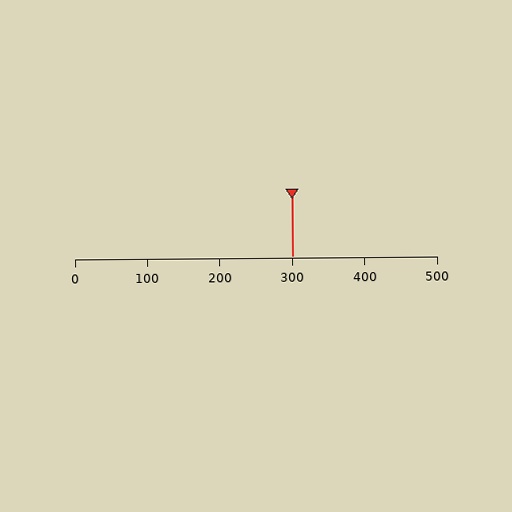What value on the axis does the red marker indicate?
The marker indicates approximately 300.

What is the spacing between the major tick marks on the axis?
The major ticks are spaced 100 apart.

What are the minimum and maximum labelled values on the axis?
The axis runs from 0 to 500.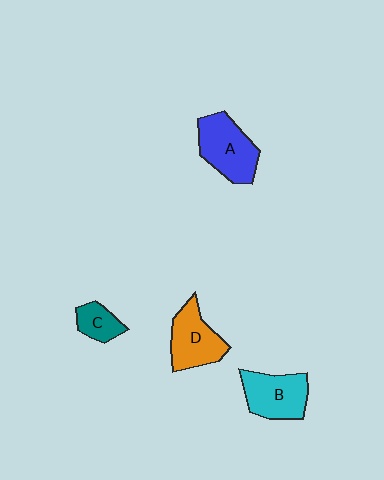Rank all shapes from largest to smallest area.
From largest to smallest: A (blue), B (cyan), D (orange), C (teal).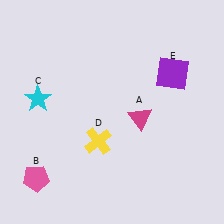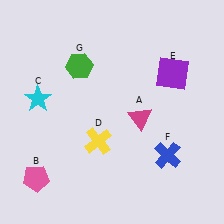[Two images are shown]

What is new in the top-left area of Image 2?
A green hexagon (G) was added in the top-left area of Image 2.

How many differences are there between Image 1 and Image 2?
There are 2 differences between the two images.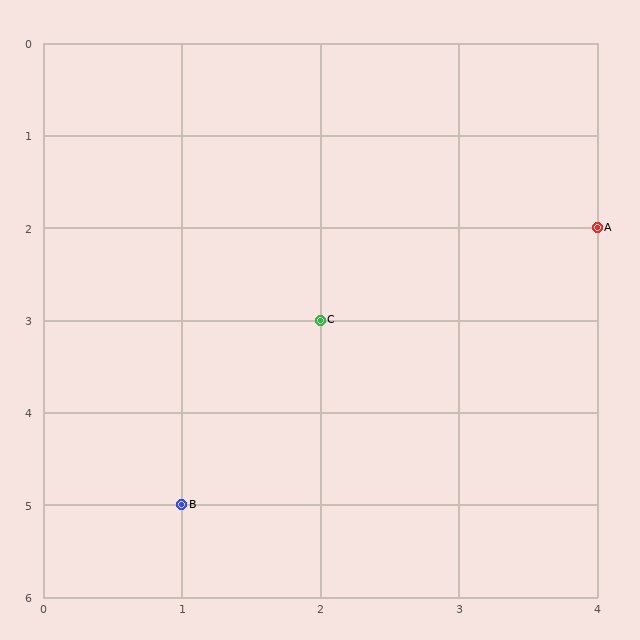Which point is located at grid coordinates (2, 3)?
Point C is at (2, 3).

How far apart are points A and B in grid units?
Points A and B are 3 columns and 3 rows apart (about 4.2 grid units diagonally).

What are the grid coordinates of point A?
Point A is at grid coordinates (4, 2).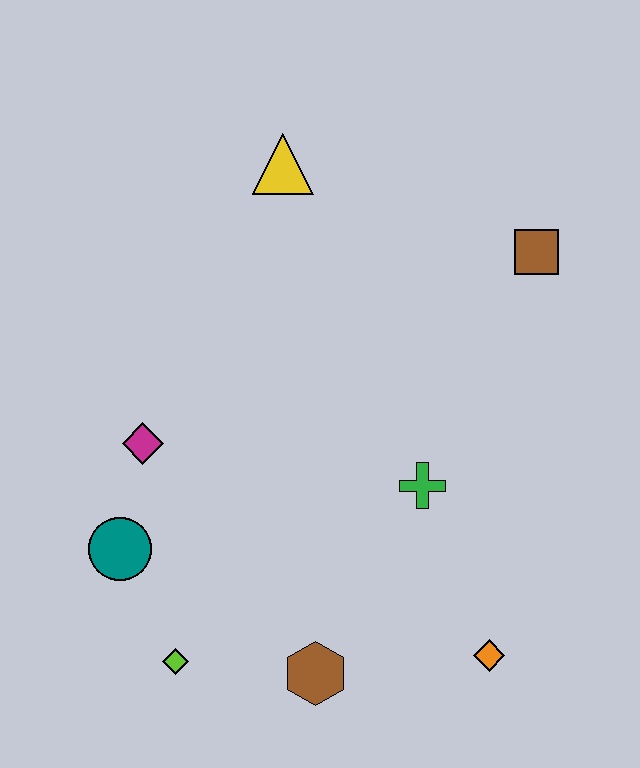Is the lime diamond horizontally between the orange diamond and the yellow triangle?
No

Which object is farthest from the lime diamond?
The brown square is farthest from the lime diamond.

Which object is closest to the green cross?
The orange diamond is closest to the green cross.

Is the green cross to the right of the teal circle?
Yes